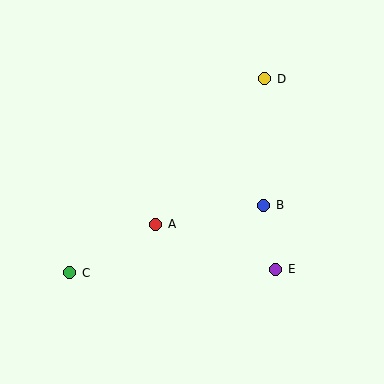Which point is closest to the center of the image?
Point A at (156, 224) is closest to the center.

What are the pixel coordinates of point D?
Point D is at (265, 79).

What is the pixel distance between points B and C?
The distance between B and C is 206 pixels.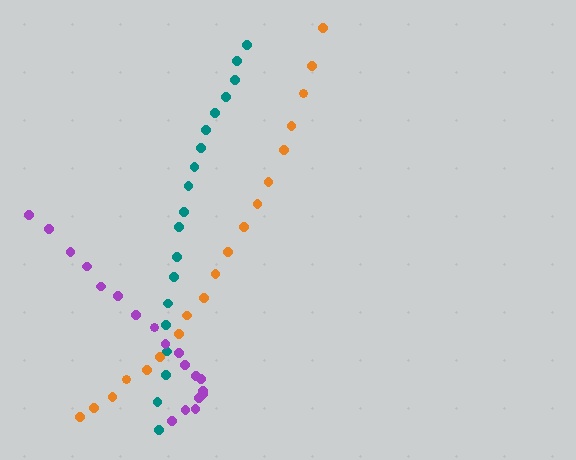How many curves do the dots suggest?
There are 3 distinct paths.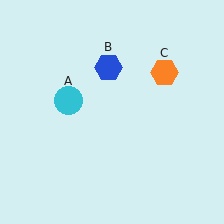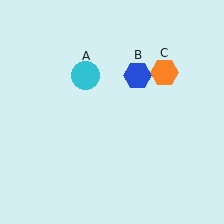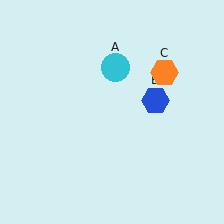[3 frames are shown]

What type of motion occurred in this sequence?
The cyan circle (object A), blue hexagon (object B) rotated clockwise around the center of the scene.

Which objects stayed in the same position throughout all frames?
Orange hexagon (object C) remained stationary.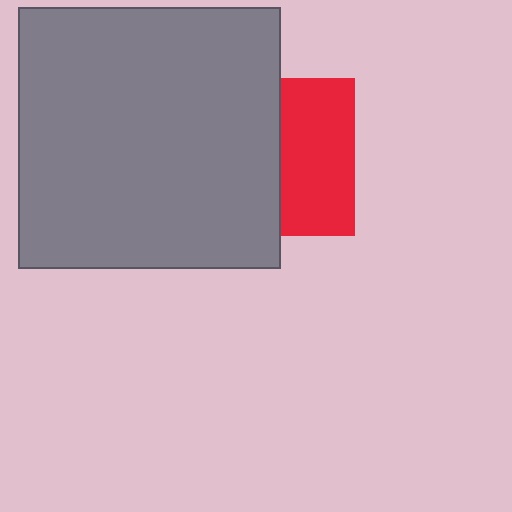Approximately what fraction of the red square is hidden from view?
Roughly 53% of the red square is hidden behind the gray rectangle.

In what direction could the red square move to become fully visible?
The red square could move right. That would shift it out from behind the gray rectangle entirely.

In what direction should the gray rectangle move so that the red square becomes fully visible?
The gray rectangle should move left. That is the shortest direction to clear the overlap and leave the red square fully visible.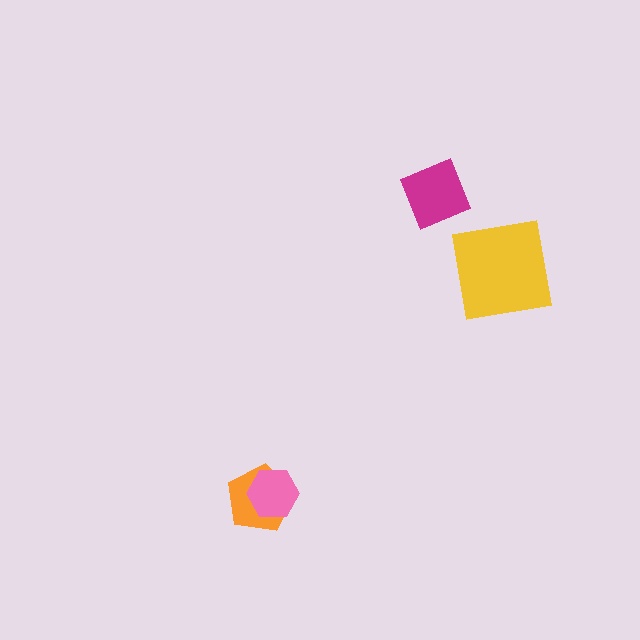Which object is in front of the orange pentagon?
The pink hexagon is in front of the orange pentagon.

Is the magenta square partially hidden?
No, no other shape covers it.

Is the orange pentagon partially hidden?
Yes, it is partially covered by another shape.